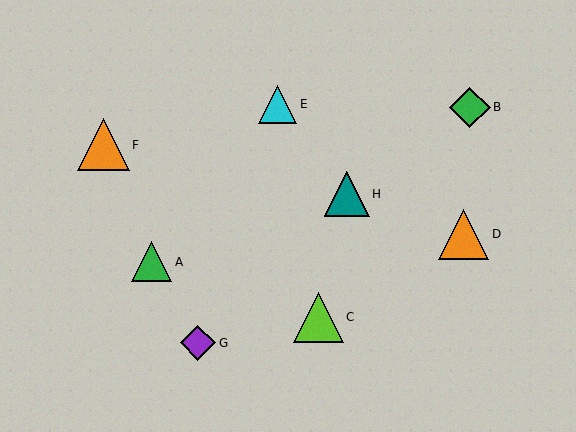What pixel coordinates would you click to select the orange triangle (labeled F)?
Click at (103, 145) to select the orange triangle F.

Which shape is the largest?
The orange triangle (labeled F) is the largest.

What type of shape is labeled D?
Shape D is an orange triangle.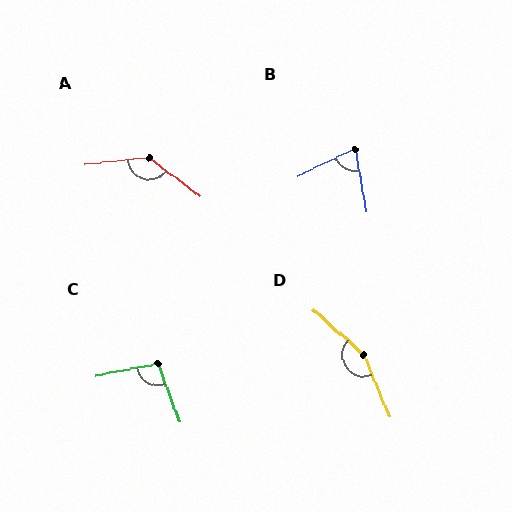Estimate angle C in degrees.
Approximately 100 degrees.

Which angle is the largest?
D, at approximately 155 degrees.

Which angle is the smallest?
B, at approximately 74 degrees.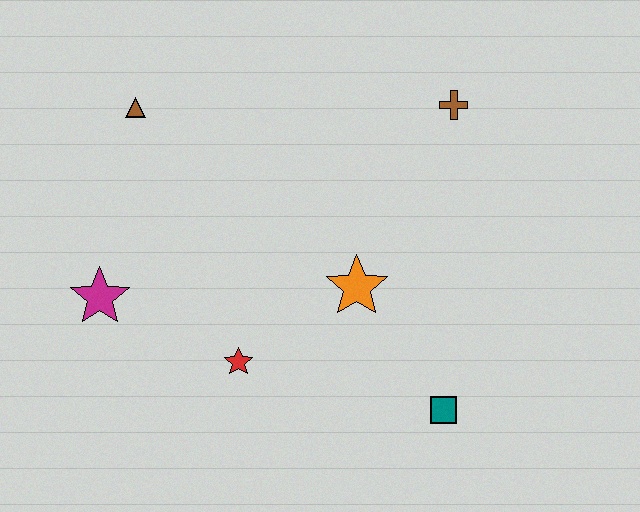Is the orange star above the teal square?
Yes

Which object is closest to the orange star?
The red star is closest to the orange star.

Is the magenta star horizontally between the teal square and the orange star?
No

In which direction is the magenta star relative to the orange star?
The magenta star is to the left of the orange star.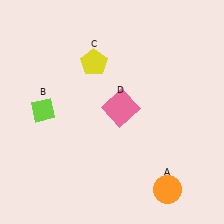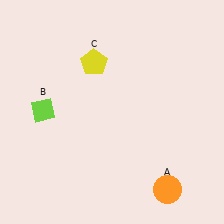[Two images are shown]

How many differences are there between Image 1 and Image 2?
There is 1 difference between the two images.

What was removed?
The pink square (D) was removed in Image 2.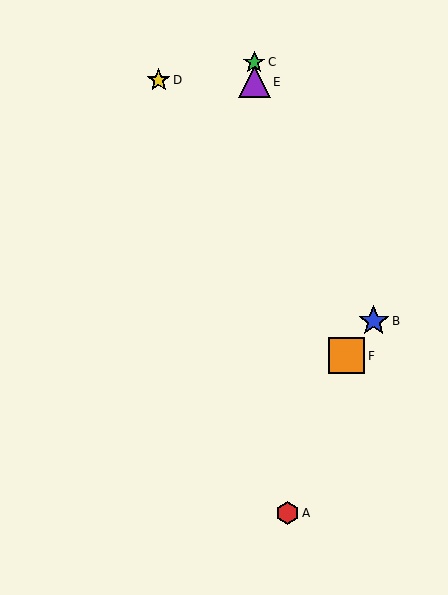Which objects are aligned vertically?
Objects C, E are aligned vertically.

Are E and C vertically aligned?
Yes, both are at x≈254.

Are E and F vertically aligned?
No, E is at x≈254 and F is at x≈346.